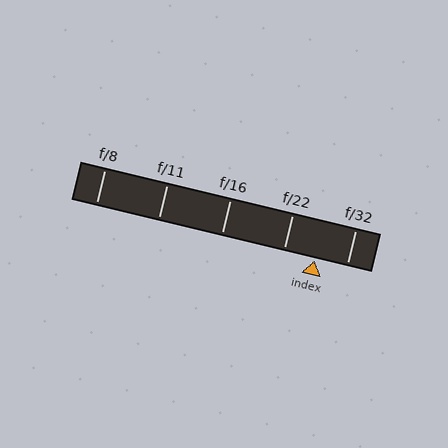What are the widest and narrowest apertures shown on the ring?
The widest aperture shown is f/8 and the narrowest is f/32.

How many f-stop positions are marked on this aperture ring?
There are 5 f-stop positions marked.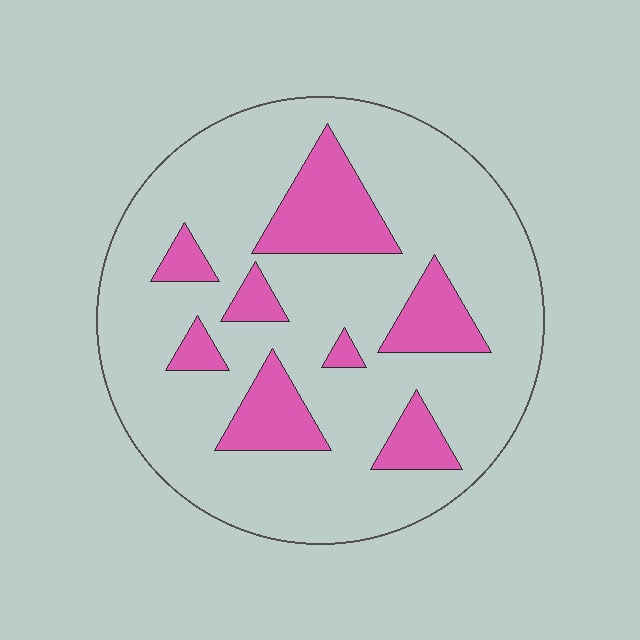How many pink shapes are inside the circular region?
8.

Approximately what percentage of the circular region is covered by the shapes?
Approximately 20%.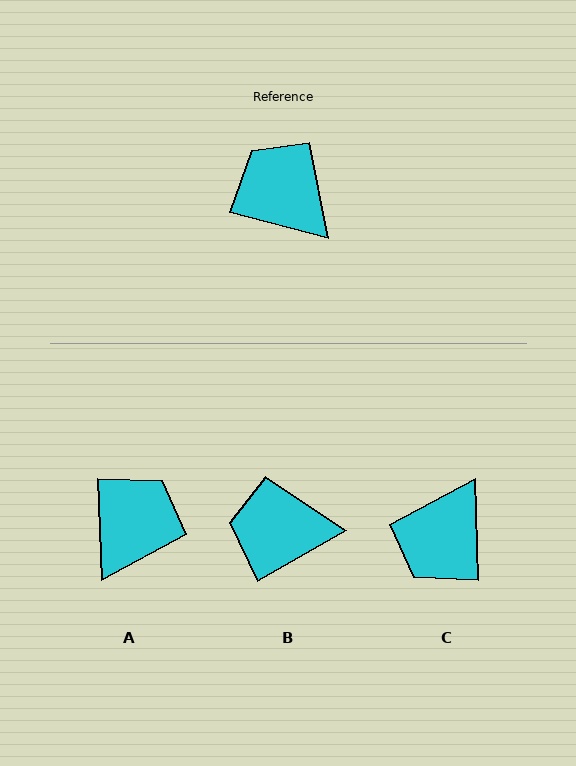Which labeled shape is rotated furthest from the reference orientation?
C, about 107 degrees away.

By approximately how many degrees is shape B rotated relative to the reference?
Approximately 45 degrees counter-clockwise.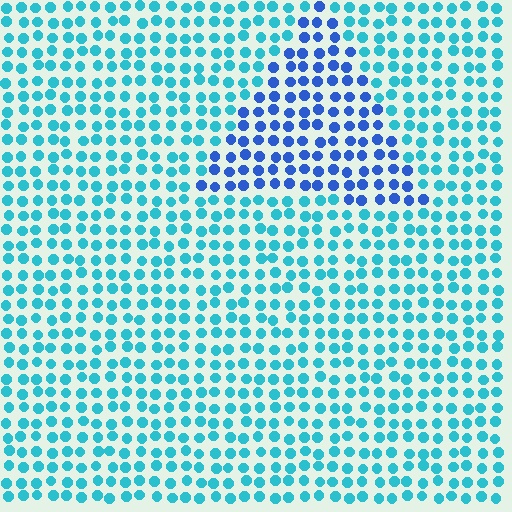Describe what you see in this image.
The image is filled with small cyan elements in a uniform arrangement. A triangle-shaped region is visible where the elements are tinted to a slightly different hue, forming a subtle color boundary.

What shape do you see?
I see a triangle.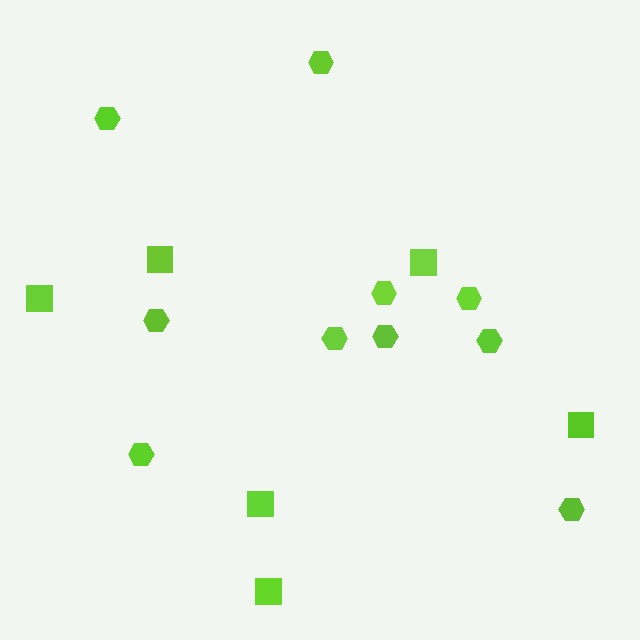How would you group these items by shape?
There are 2 groups: one group of hexagons (10) and one group of squares (6).